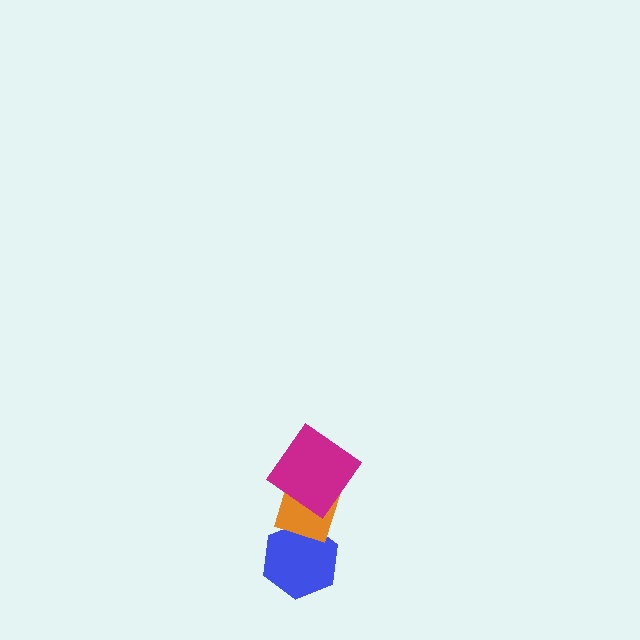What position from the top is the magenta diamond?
The magenta diamond is 1st from the top.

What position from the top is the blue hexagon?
The blue hexagon is 3rd from the top.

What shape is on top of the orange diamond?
The magenta diamond is on top of the orange diamond.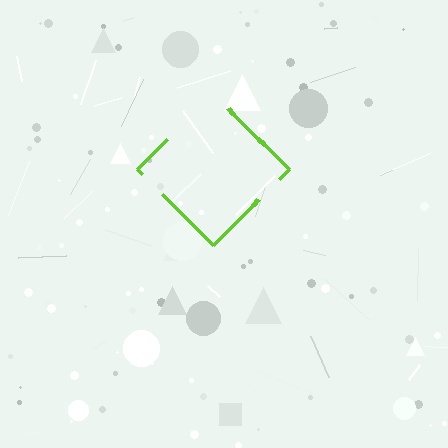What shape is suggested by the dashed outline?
The dashed outline suggests a diamond.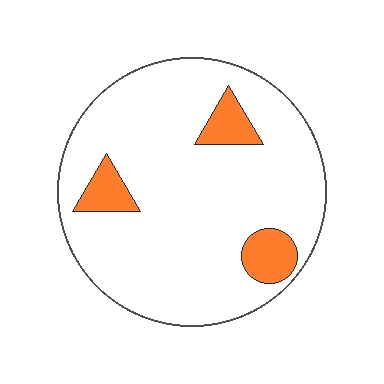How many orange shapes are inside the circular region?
3.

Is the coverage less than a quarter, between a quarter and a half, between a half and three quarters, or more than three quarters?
Less than a quarter.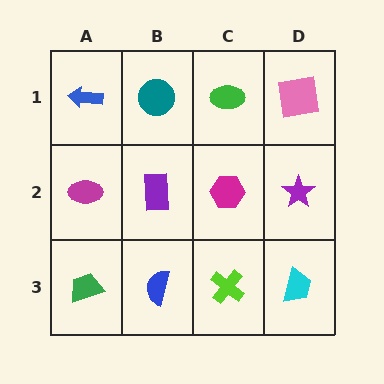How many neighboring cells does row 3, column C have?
3.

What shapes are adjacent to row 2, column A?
A blue arrow (row 1, column A), a green trapezoid (row 3, column A), a purple rectangle (row 2, column B).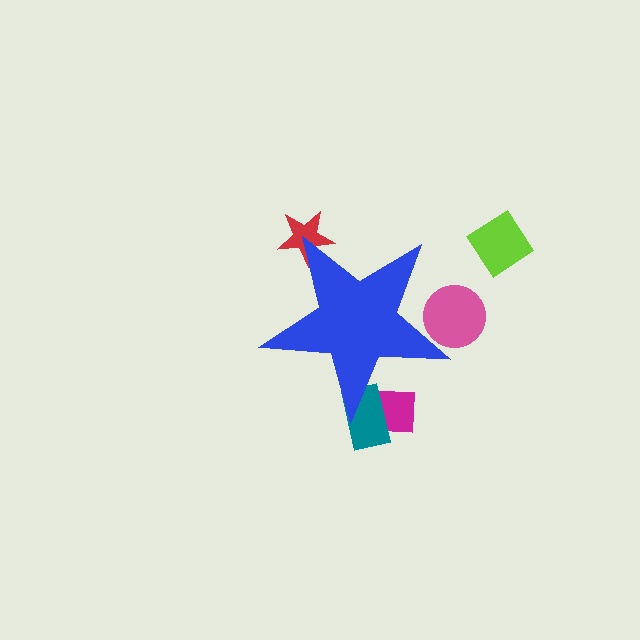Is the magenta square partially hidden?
Yes, the magenta square is partially hidden behind the blue star.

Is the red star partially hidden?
Yes, the red star is partially hidden behind the blue star.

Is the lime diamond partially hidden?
No, the lime diamond is fully visible.